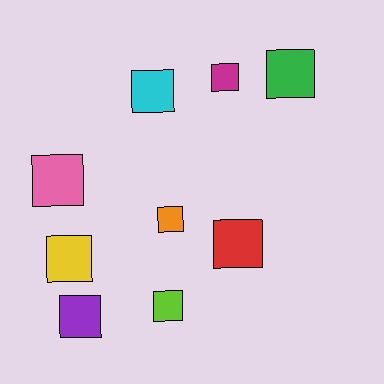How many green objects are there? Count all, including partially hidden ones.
There is 1 green object.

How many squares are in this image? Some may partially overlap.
There are 9 squares.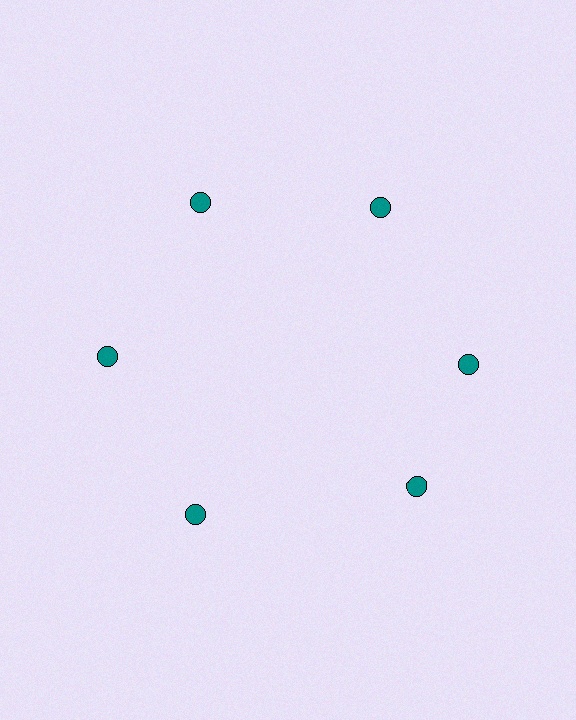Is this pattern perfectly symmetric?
No. The 6 teal circles are arranged in a ring, but one element near the 5 o'clock position is rotated out of alignment along the ring, breaking the 6-fold rotational symmetry.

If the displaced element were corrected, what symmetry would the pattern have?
It would have 6-fold rotational symmetry — the pattern would map onto itself every 60 degrees.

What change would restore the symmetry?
The symmetry would be restored by rotating it back into even spacing with its neighbors so that all 6 circles sit at equal angles and equal distance from the center.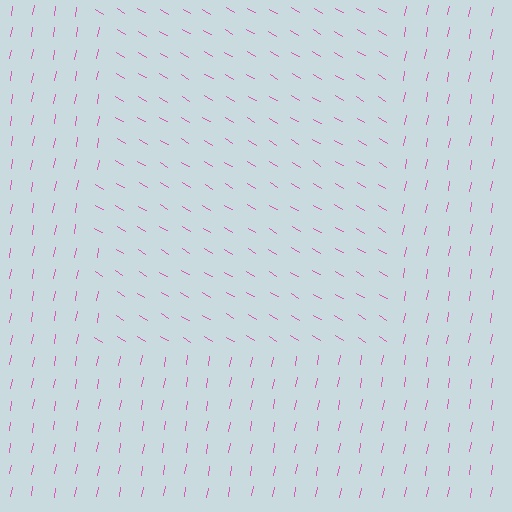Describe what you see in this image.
The image is filled with small pink line segments. A rectangle region in the image has lines oriented differently from the surrounding lines, creating a visible texture boundary.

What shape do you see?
I see a rectangle.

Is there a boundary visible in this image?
Yes, there is a texture boundary formed by a change in line orientation.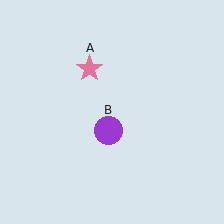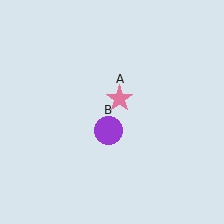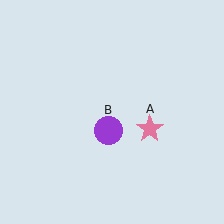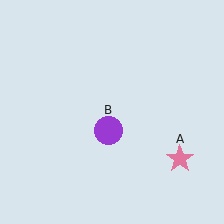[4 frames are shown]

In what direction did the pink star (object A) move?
The pink star (object A) moved down and to the right.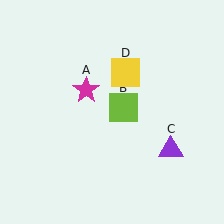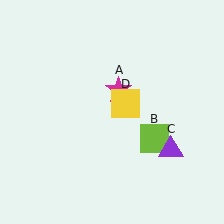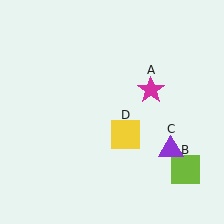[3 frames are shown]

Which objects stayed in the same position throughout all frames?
Purple triangle (object C) remained stationary.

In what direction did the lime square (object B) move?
The lime square (object B) moved down and to the right.